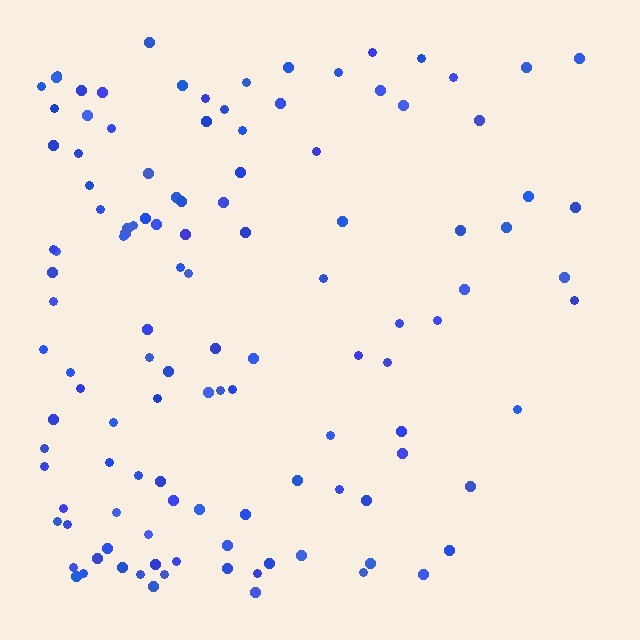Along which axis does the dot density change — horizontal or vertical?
Horizontal.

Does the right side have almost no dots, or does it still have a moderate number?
Still a moderate number, just noticeably fewer than the left.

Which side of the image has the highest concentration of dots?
The left.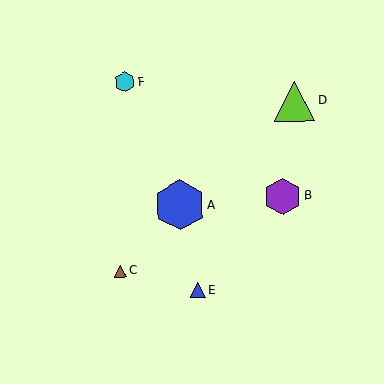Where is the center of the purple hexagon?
The center of the purple hexagon is at (282, 196).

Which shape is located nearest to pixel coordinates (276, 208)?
The purple hexagon (labeled B) at (282, 196) is nearest to that location.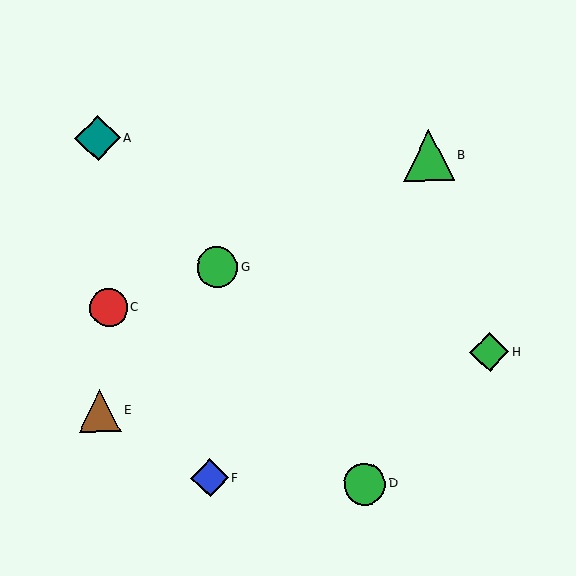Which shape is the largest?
The green triangle (labeled B) is the largest.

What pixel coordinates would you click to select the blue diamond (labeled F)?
Click at (210, 478) to select the blue diamond F.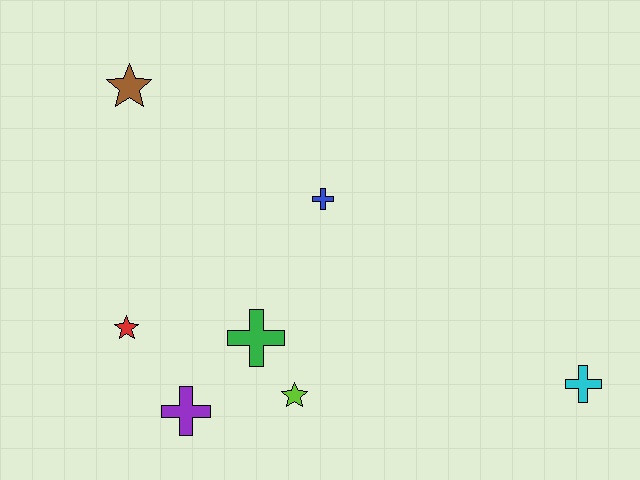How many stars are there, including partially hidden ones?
There are 3 stars.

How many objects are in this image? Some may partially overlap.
There are 7 objects.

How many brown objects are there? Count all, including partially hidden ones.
There is 1 brown object.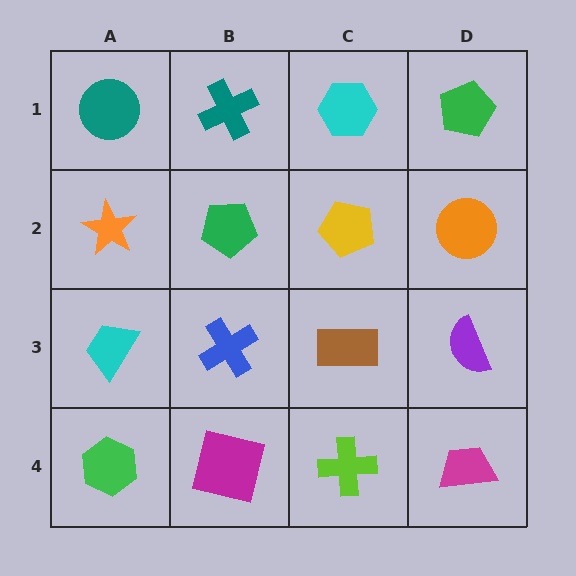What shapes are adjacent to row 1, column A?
An orange star (row 2, column A), a teal cross (row 1, column B).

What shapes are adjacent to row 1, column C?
A yellow pentagon (row 2, column C), a teal cross (row 1, column B), a green pentagon (row 1, column D).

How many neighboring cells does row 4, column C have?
3.